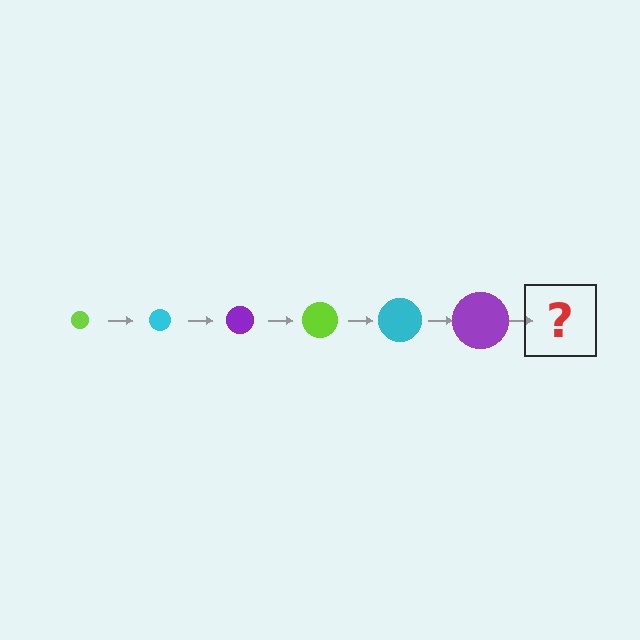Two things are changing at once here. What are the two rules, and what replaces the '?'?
The two rules are that the circle grows larger each step and the color cycles through lime, cyan, and purple. The '?' should be a lime circle, larger than the previous one.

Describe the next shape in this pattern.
It should be a lime circle, larger than the previous one.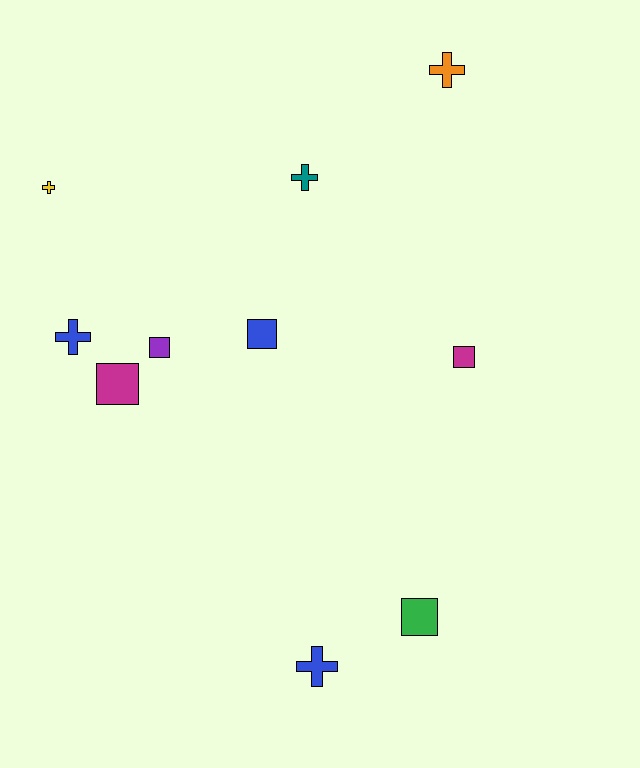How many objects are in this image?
There are 10 objects.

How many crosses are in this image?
There are 5 crosses.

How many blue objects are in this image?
There are 3 blue objects.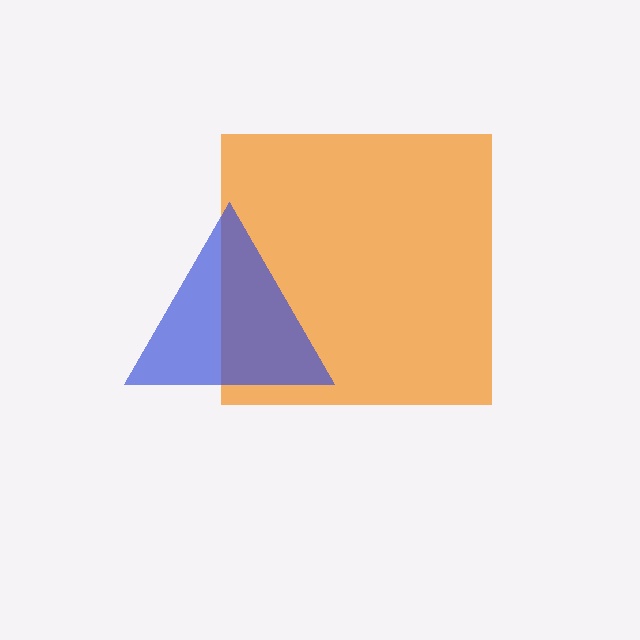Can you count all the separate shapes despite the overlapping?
Yes, there are 2 separate shapes.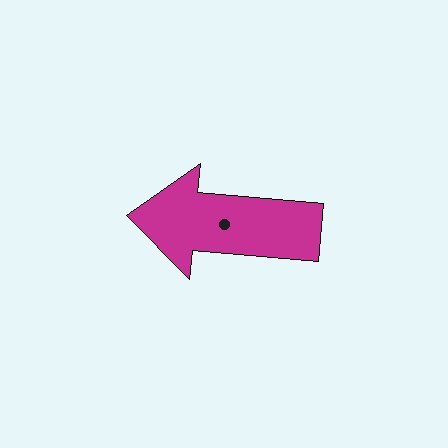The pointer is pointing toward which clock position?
Roughly 9 o'clock.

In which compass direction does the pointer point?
West.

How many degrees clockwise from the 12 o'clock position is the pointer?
Approximately 275 degrees.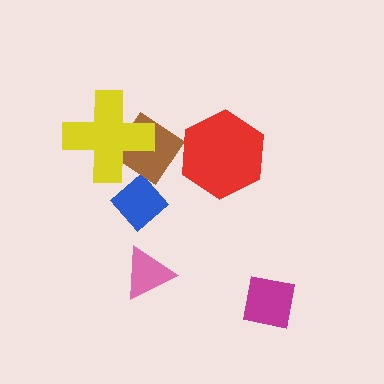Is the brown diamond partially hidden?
Yes, it is partially covered by another shape.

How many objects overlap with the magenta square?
0 objects overlap with the magenta square.